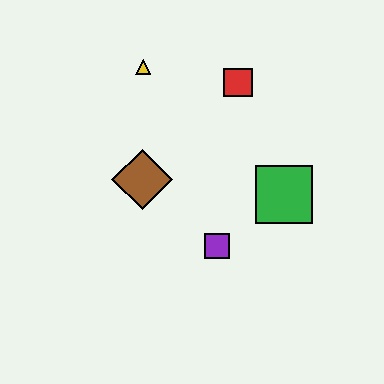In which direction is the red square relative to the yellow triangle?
The red square is to the right of the yellow triangle.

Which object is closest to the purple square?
The green square is closest to the purple square.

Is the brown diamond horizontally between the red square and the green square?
No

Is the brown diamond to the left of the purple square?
Yes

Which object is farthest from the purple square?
The yellow triangle is farthest from the purple square.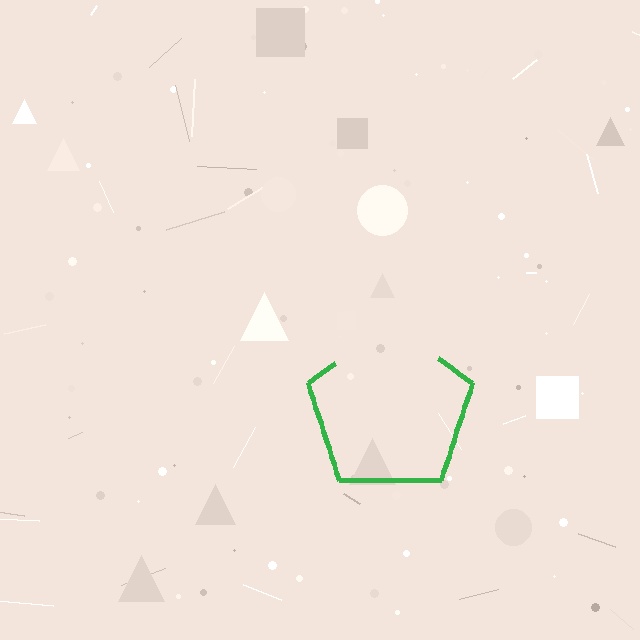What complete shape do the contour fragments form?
The contour fragments form a pentagon.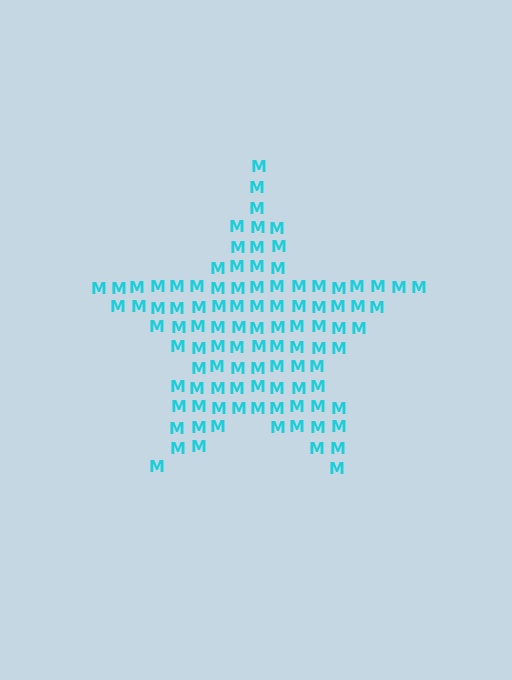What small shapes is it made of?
It is made of small letter M's.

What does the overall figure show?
The overall figure shows a star.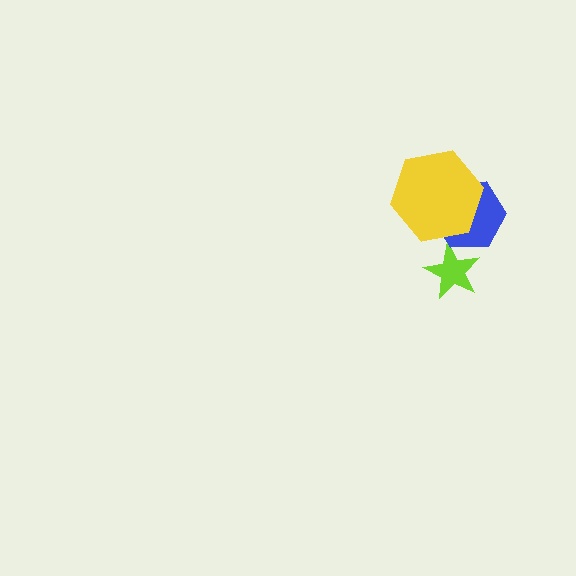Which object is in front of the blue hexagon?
The yellow hexagon is in front of the blue hexagon.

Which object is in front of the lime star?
The blue hexagon is in front of the lime star.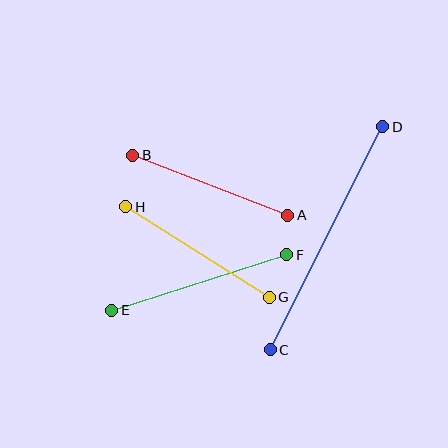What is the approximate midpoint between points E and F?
The midpoint is at approximately (199, 282) pixels.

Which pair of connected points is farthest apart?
Points C and D are farthest apart.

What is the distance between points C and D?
The distance is approximately 250 pixels.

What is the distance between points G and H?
The distance is approximately 170 pixels.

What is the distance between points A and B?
The distance is approximately 166 pixels.